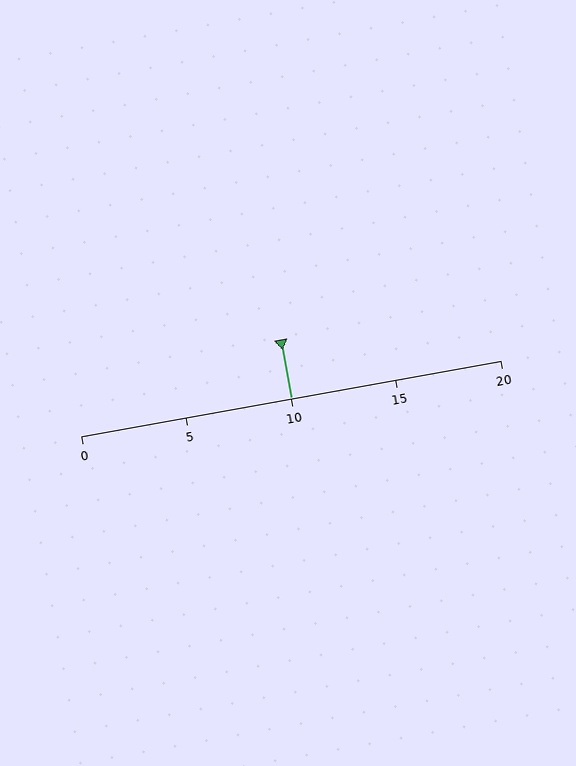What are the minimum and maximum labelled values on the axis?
The axis runs from 0 to 20.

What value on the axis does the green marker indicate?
The marker indicates approximately 10.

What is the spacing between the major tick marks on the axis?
The major ticks are spaced 5 apart.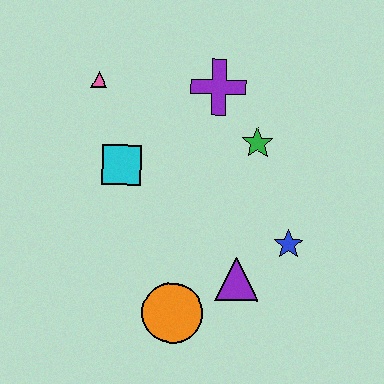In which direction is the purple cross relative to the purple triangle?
The purple cross is above the purple triangle.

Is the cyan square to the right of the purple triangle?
No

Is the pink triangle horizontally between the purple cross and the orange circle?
No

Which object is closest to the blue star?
The purple triangle is closest to the blue star.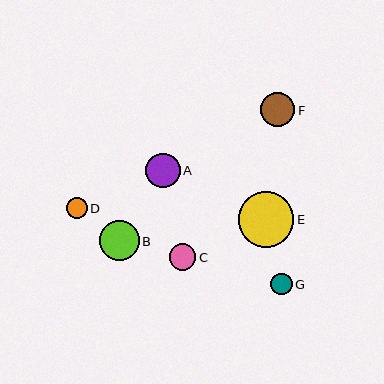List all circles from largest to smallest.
From largest to smallest: E, B, A, F, C, G, D.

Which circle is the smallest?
Circle D is the smallest with a size of approximately 21 pixels.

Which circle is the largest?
Circle E is the largest with a size of approximately 55 pixels.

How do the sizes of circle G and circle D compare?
Circle G and circle D are approximately the same size.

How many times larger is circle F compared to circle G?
Circle F is approximately 1.6 times the size of circle G.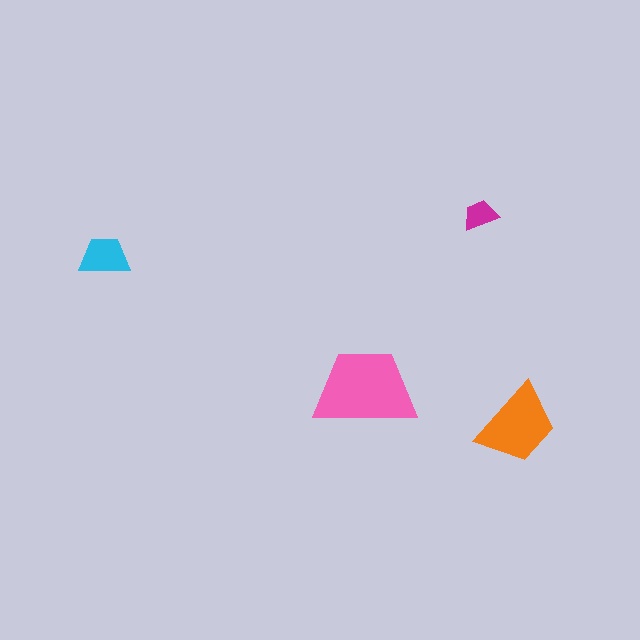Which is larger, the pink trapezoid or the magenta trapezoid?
The pink one.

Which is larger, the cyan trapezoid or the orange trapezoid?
The orange one.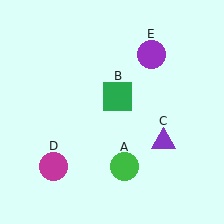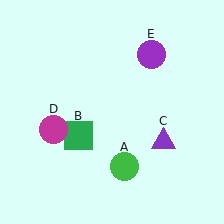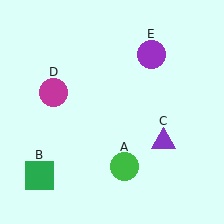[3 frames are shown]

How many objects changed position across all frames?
2 objects changed position: green square (object B), magenta circle (object D).